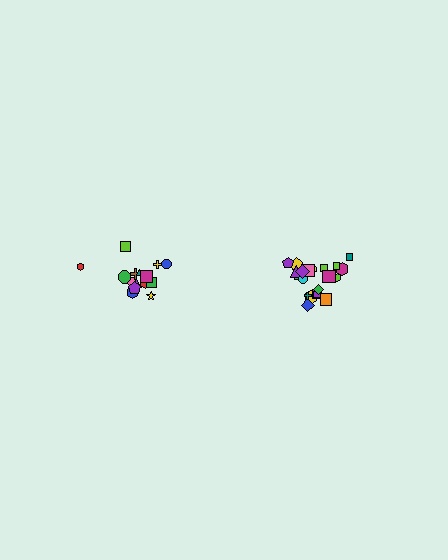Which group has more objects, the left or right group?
The right group.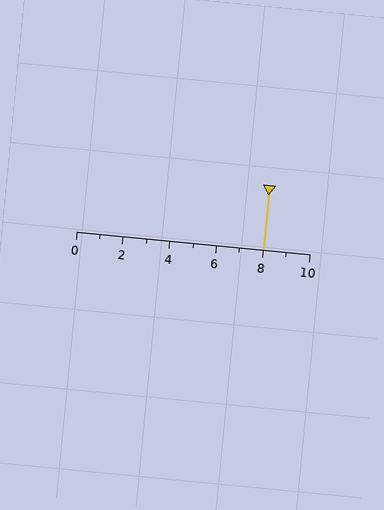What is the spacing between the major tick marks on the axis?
The major ticks are spaced 2 apart.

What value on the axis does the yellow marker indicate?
The marker indicates approximately 8.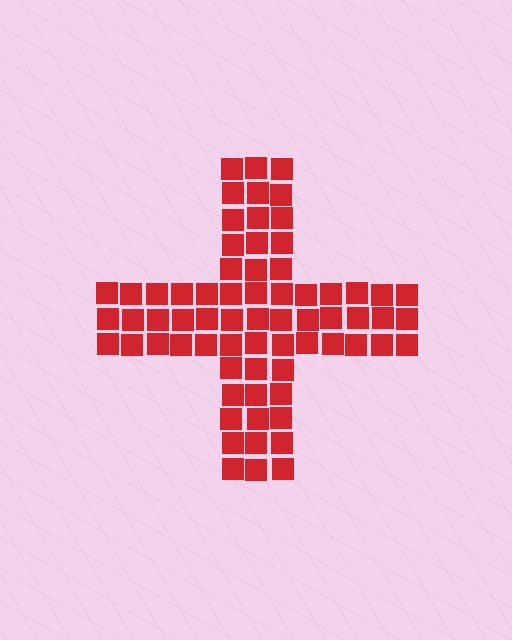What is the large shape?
The large shape is a cross.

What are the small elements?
The small elements are squares.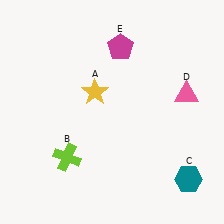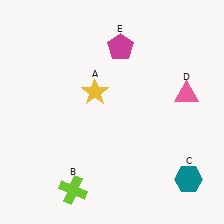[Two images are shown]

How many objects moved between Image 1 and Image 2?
1 object moved between the two images.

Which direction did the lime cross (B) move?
The lime cross (B) moved down.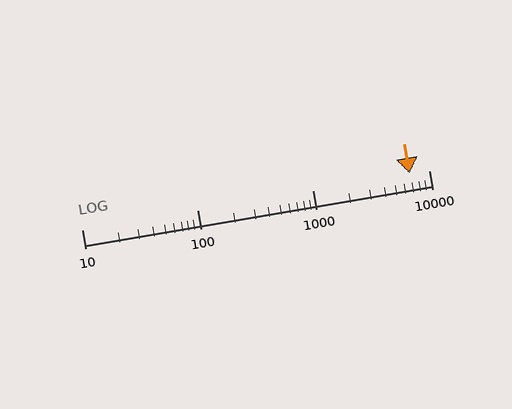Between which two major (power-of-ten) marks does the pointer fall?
The pointer is between 1000 and 10000.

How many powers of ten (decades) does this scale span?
The scale spans 3 decades, from 10 to 10000.